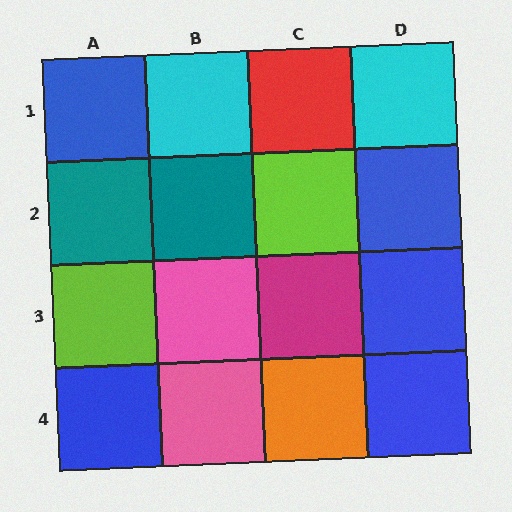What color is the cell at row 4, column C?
Orange.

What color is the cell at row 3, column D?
Blue.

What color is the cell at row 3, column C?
Magenta.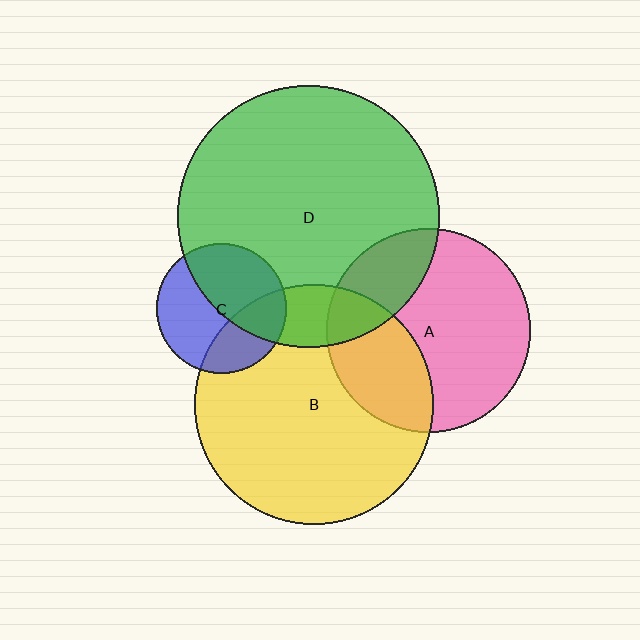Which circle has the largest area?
Circle D (green).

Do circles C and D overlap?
Yes.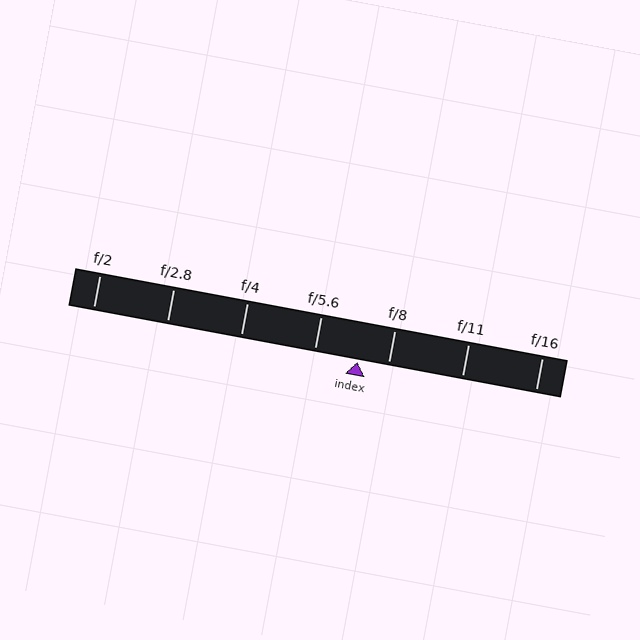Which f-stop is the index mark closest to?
The index mark is closest to f/8.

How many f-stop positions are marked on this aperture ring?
There are 7 f-stop positions marked.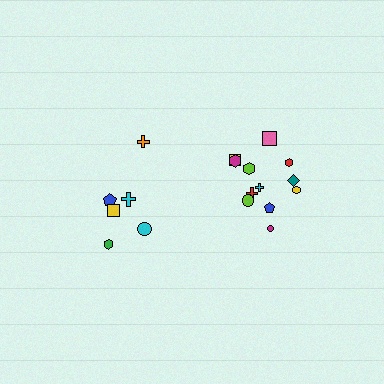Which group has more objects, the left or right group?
The right group.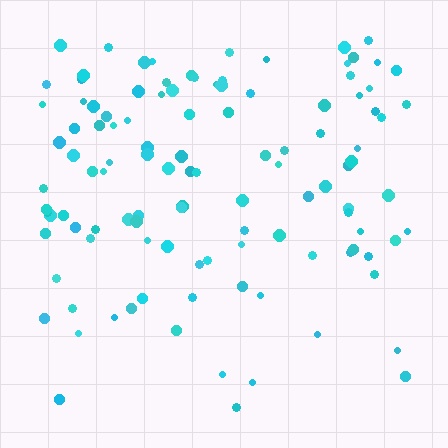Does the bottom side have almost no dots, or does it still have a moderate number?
Still a moderate number, just noticeably fewer than the top.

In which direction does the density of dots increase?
From bottom to top, with the top side densest.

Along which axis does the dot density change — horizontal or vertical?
Vertical.